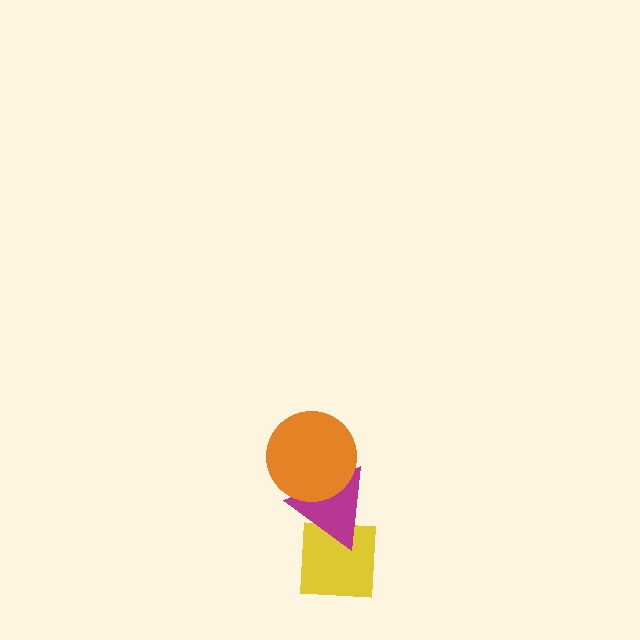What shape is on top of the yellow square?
The magenta triangle is on top of the yellow square.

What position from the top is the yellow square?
The yellow square is 3rd from the top.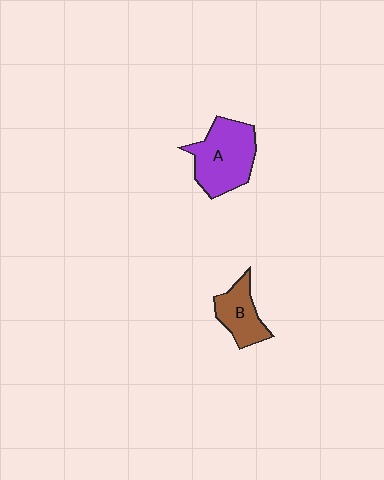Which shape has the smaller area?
Shape B (brown).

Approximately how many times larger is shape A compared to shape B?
Approximately 1.7 times.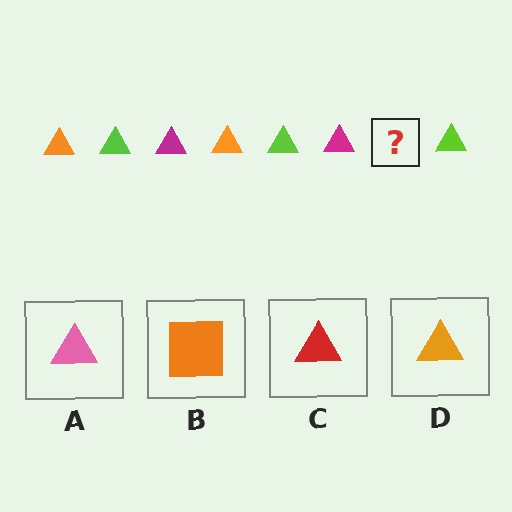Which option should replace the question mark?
Option D.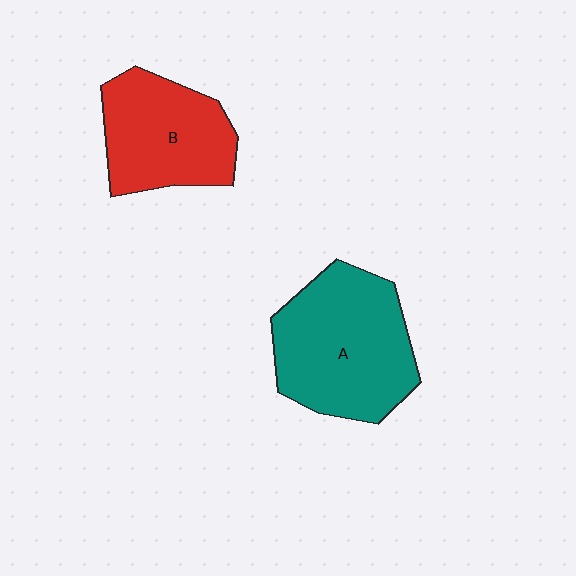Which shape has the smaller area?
Shape B (red).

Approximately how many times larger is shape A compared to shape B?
Approximately 1.3 times.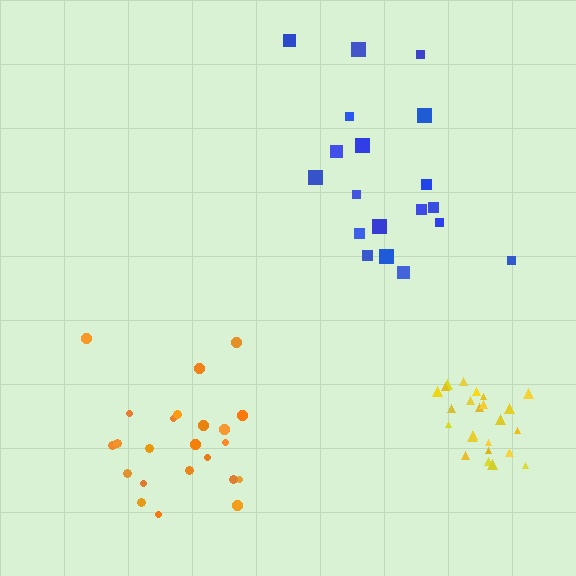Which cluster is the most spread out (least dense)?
Blue.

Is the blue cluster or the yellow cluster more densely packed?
Yellow.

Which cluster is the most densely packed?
Yellow.